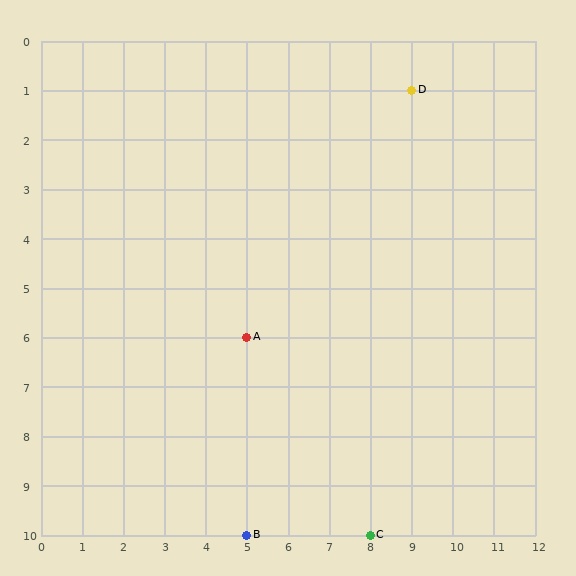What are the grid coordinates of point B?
Point B is at grid coordinates (5, 10).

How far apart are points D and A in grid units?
Points D and A are 4 columns and 5 rows apart (about 6.4 grid units diagonally).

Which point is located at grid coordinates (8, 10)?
Point C is at (8, 10).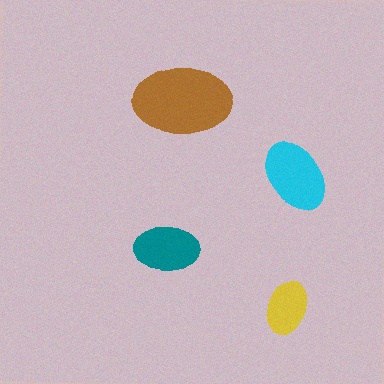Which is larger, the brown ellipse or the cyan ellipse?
The brown one.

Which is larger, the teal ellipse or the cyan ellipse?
The cyan one.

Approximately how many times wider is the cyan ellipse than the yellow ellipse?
About 1.5 times wider.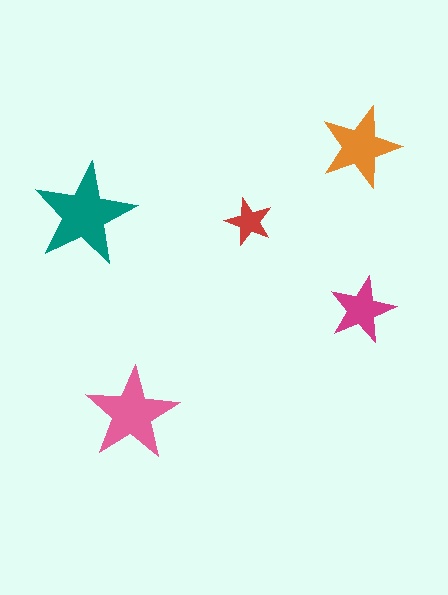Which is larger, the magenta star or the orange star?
The orange one.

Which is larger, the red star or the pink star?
The pink one.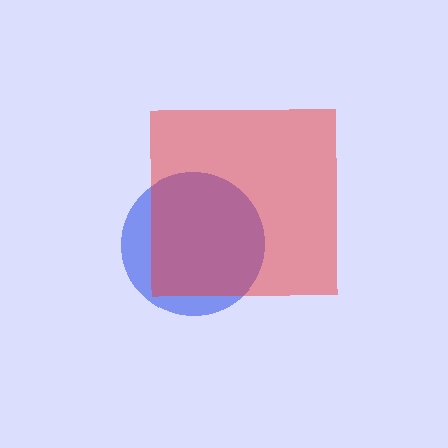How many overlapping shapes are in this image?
There are 2 overlapping shapes in the image.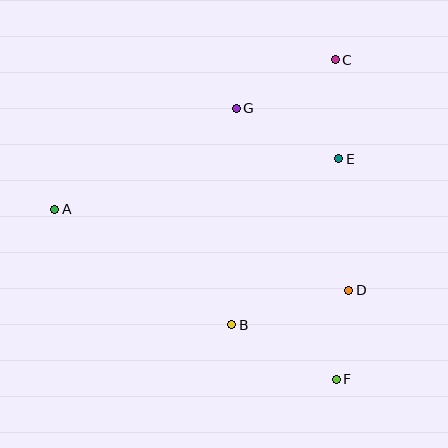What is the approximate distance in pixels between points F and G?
The distance between F and G is approximately 289 pixels.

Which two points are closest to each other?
Points D and F are closest to each other.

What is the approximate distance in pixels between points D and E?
The distance between D and E is approximately 132 pixels.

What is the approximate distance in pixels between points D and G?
The distance between D and G is approximately 214 pixels.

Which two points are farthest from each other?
Points A and F are farthest from each other.